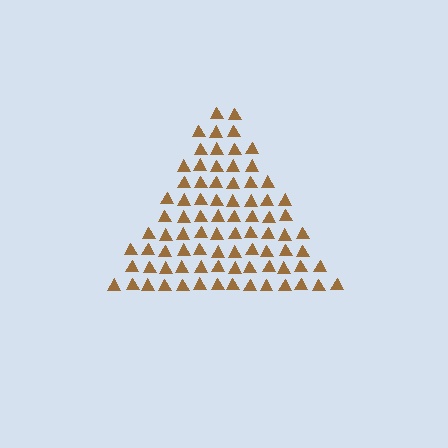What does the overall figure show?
The overall figure shows a triangle.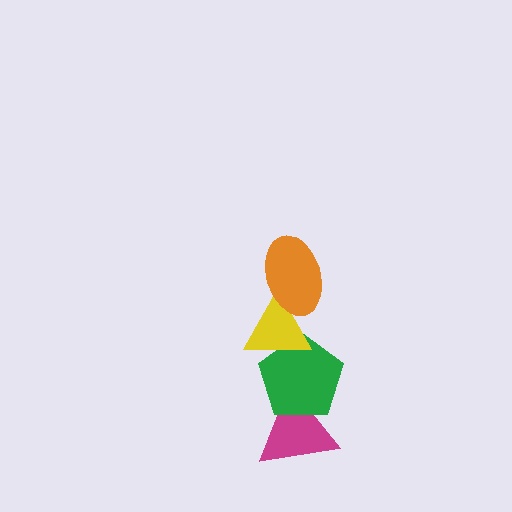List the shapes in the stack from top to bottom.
From top to bottom: the orange ellipse, the yellow triangle, the green pentagon, the magenta triangle.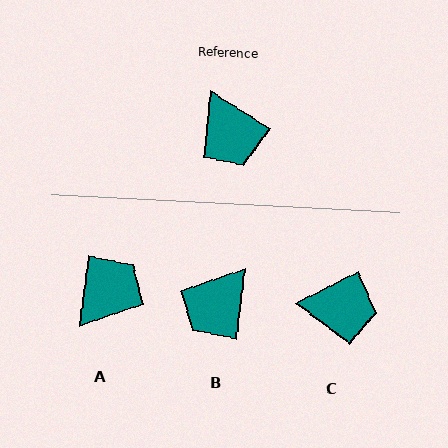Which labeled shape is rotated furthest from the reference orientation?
A, about 115 degrees away.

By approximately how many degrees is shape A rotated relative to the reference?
Approximately 115 degrees counter-clockwise.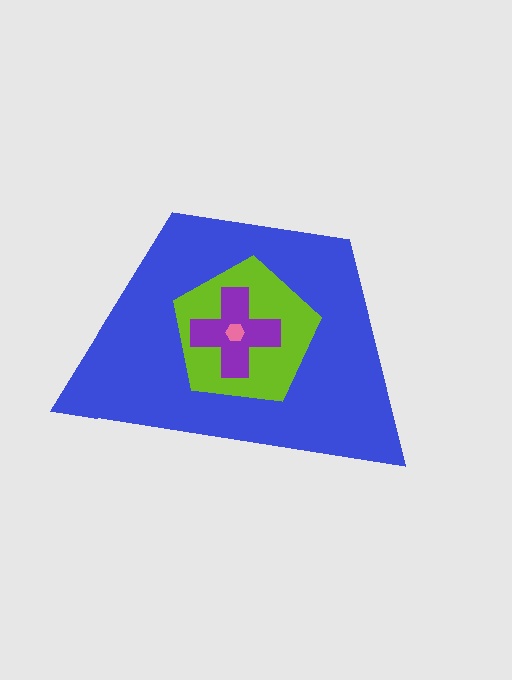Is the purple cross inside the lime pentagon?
Yes.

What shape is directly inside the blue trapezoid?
The lime pentagon.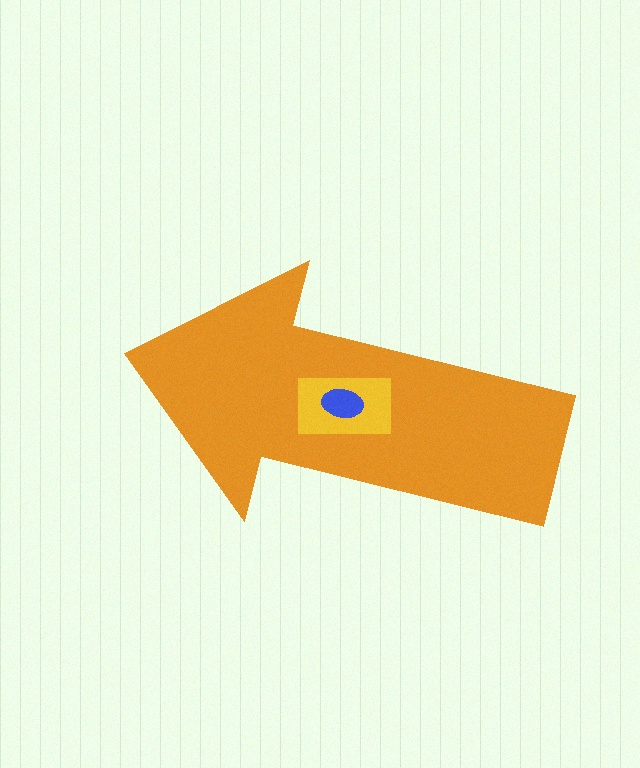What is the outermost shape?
The orange arrow.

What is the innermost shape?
The blue ellipse.